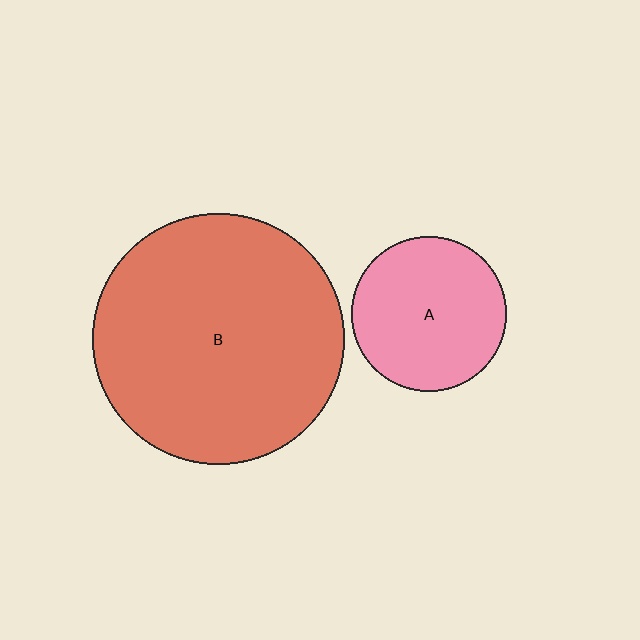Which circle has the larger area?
Circle B (red).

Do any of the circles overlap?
No, none of the circles overlap.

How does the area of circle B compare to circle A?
Approximately 2.6 times.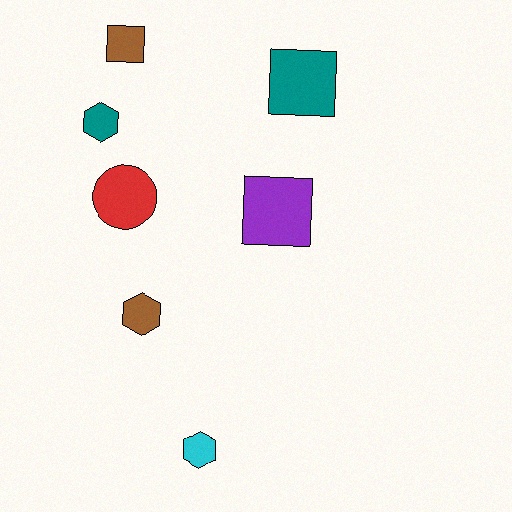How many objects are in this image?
There are 7 objects.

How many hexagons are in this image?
There are 3 hexagons.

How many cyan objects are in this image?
There is 1 cyan object.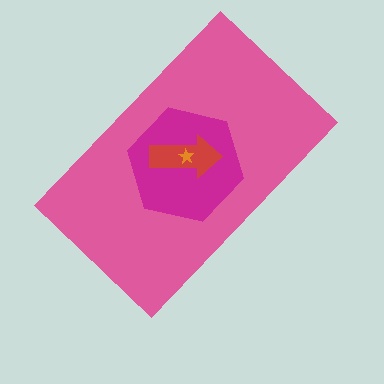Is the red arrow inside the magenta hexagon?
Yes.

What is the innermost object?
The orange star.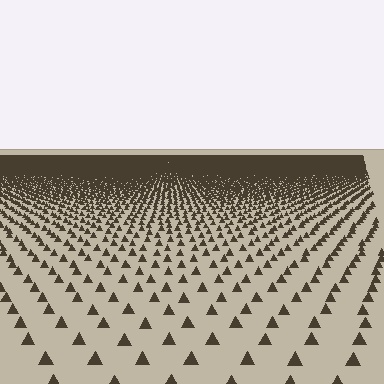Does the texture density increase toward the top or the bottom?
Density increases toward the top.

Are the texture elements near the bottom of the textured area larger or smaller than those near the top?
Larger. Near the bottom, elements are closer to the viewer and appear at a bigger on-screen size.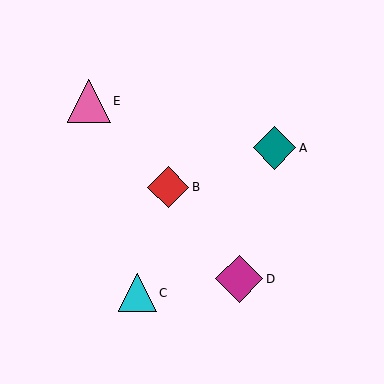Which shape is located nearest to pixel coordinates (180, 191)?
The red diamond (labeled B) at (168, 187) is nearest to that location.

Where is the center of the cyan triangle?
The center of the cyan triangle is at (137, 293).